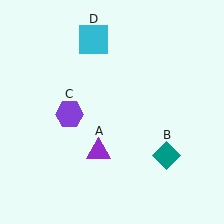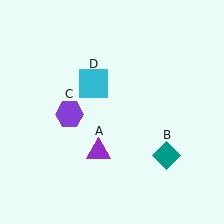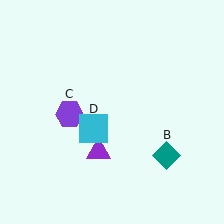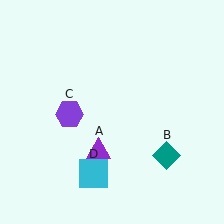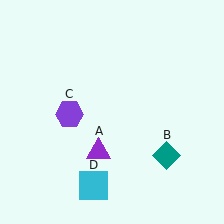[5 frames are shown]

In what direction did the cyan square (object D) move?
The cyan square (object D) moved down.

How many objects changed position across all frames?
1 object changed position: cyan square (object D).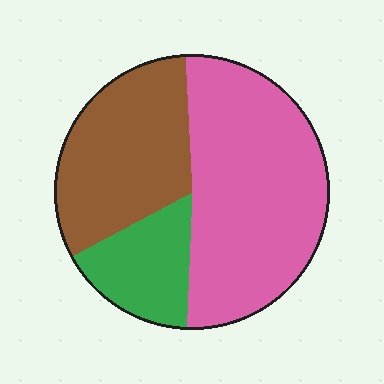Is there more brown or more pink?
Pink.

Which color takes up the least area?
Green, at roughly 15%.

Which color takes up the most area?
Pink, at roughly 50%.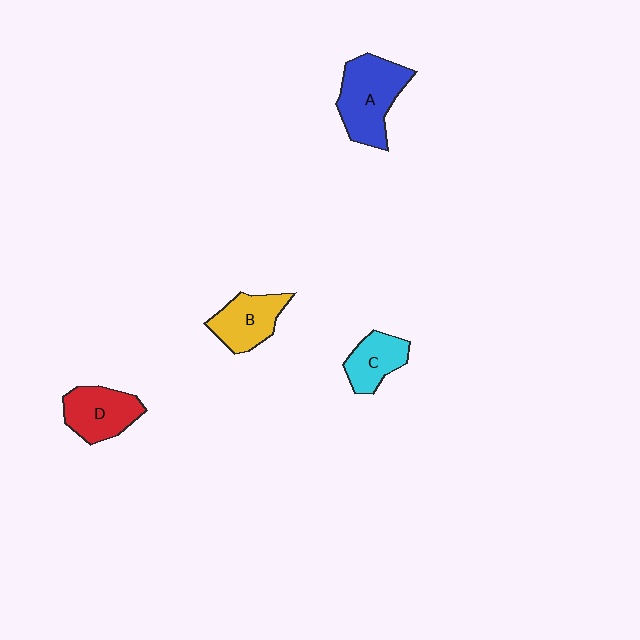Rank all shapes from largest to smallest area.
From largest to smallest: A (blue), D (red), B (yellow), C (cyan).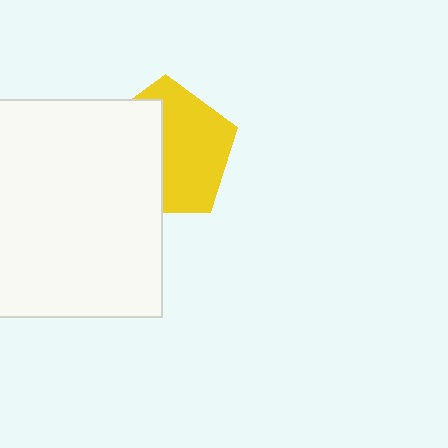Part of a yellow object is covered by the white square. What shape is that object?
It is a pentagon.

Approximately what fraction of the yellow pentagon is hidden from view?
Roughly 45% of the yellow pentagon is hidden behind the white square.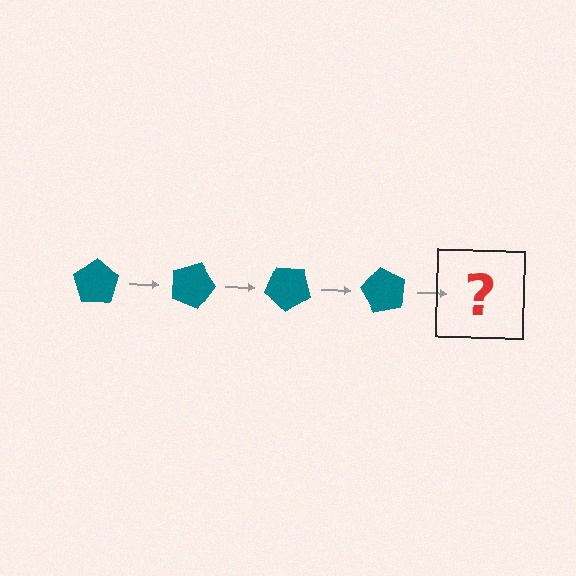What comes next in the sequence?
The next element should be a teal pentagon rotated 80 degrees.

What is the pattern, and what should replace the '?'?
The pattern is that the pentagon rotates 20 degrees each step. The '?' should be a teal pentagon rotated 80 degrees.